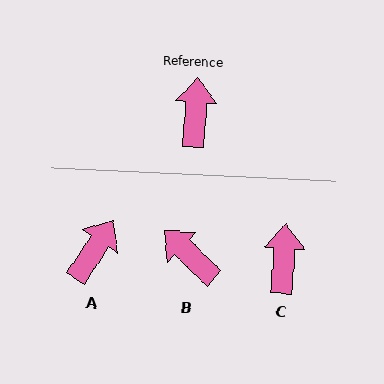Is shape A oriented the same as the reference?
No, it is off by about 29 degrees.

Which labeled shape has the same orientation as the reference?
C.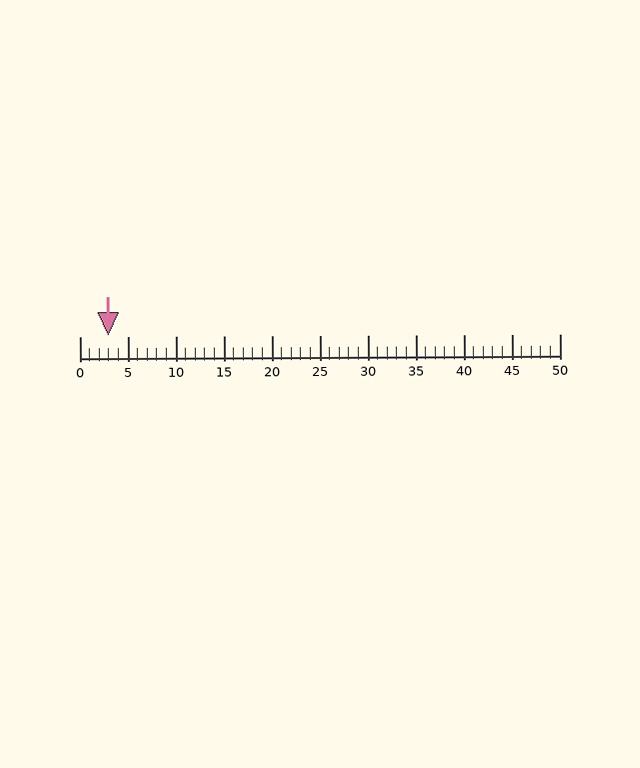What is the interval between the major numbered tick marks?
The major tick marks are spaced 5 units apart.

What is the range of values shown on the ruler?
The ruler shows values from 0 to 50.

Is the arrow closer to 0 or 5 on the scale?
The arrow is closer to 5.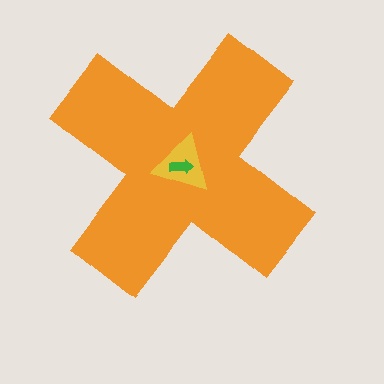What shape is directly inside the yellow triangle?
The green arrow.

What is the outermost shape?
The orange cross.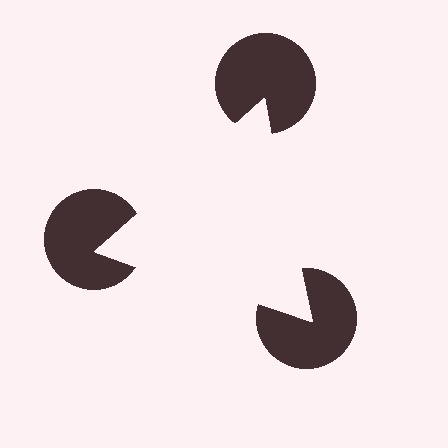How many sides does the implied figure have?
3 sides.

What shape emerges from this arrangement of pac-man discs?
An illusory triangle — its edges are inferred from the aligned wedge cuts in the pac-man discs, not physically drawn.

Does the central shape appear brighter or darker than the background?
It typically appears slightly brighter than the background, even though no actual brightness change is drawn.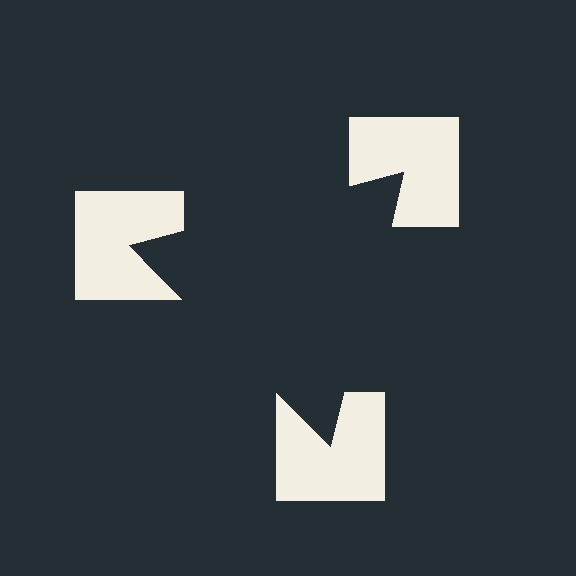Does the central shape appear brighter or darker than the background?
It typically appears slightly darker than the background, even though no actual brightness change is drawn.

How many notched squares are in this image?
There are 3 — one at each vertex of the illusory triangle.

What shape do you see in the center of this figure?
An illusory triangle — its edges are inferred from the aligned wedge cuts in the notched squares, not physically drawn.